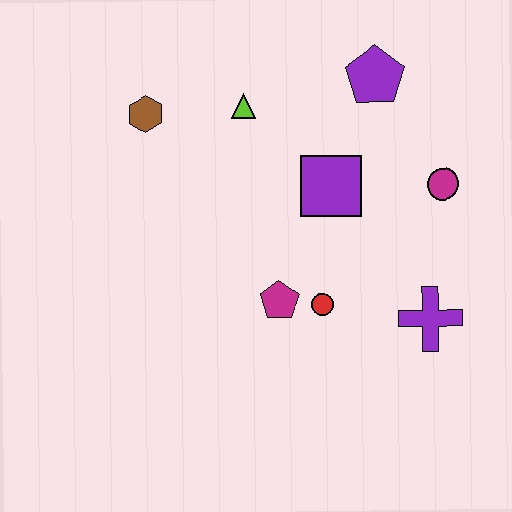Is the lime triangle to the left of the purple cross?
Yes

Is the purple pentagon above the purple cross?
Yes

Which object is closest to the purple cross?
The red circle is closest to the purple cross.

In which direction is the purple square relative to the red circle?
The purple square is above the red circle.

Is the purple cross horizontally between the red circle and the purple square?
No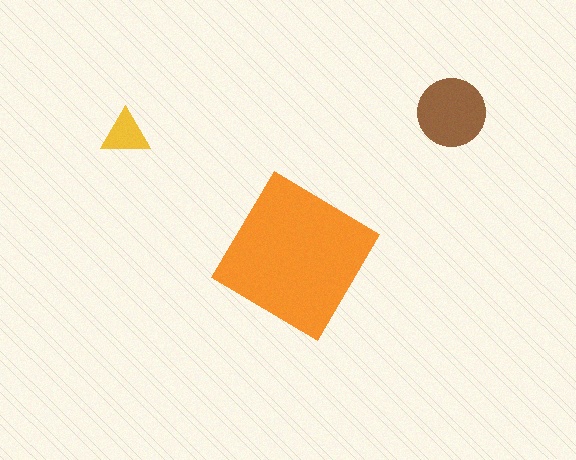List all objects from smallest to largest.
The yellow triangle, the brown circle, the orange diamond.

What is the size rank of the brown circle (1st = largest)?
2nd.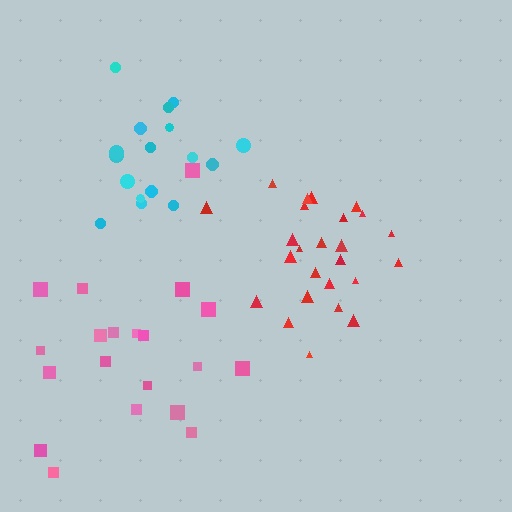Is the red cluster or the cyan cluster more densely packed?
Red.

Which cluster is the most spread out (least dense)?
Pink.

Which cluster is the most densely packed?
Red.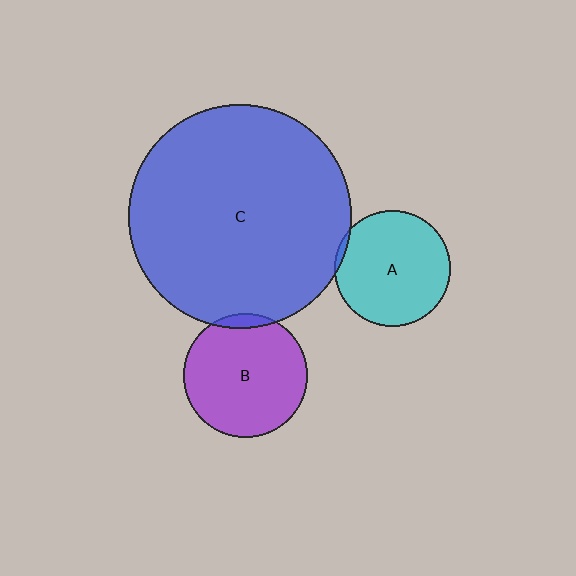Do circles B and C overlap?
Yes.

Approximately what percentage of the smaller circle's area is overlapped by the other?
Approximately 5%.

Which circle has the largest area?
Circle C (blue).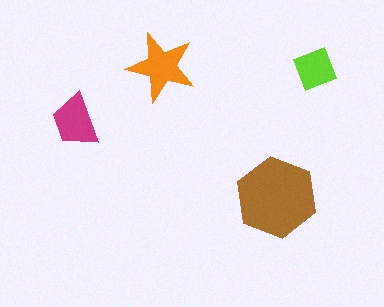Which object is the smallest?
The lime diamond.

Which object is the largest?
The brown hexagon.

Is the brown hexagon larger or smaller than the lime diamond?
Larger.